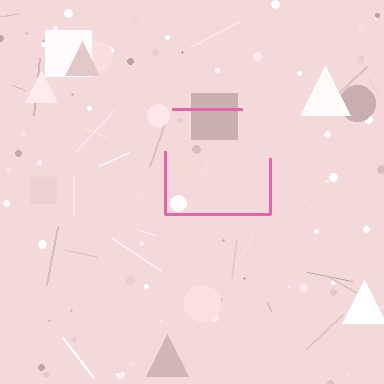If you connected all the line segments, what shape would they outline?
They would outline a square.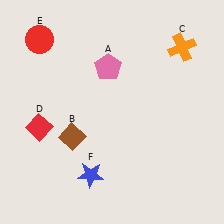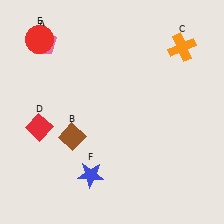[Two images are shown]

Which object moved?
The pink pentagon (A) moved left.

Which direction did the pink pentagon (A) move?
The pink pentagon (A) moved left.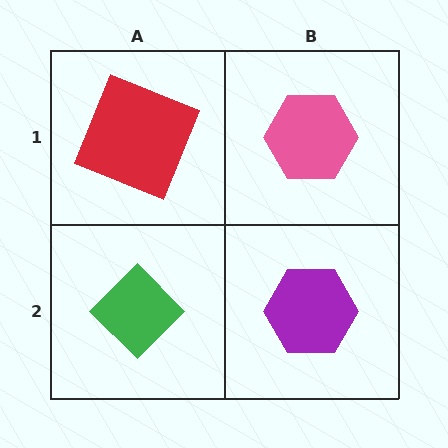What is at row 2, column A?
A green diamond.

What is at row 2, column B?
A purple hexagon.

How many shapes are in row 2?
2 shapes.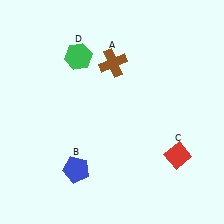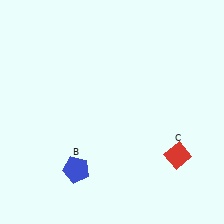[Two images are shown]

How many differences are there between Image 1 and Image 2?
There are 2 differences between the two images.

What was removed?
The green hexagon (D), the brown cross (A) were removed in Image 2.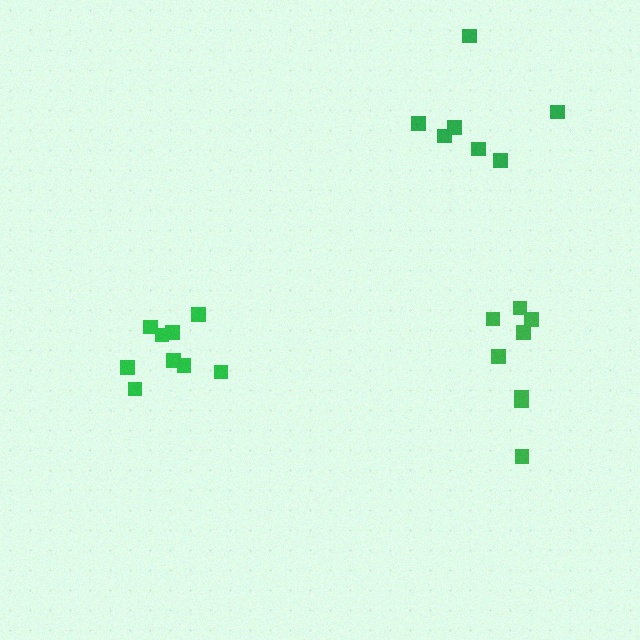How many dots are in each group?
Group 1: 8 dots, Group 2: 9 dots, Group 3: 7 dots (24 total).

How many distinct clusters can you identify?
There are 3 distinct clusters.